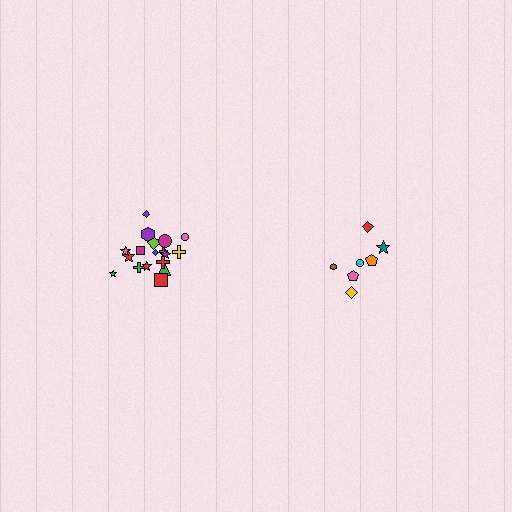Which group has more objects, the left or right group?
The left group.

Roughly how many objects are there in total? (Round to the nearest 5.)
Roughly 25 objects in total.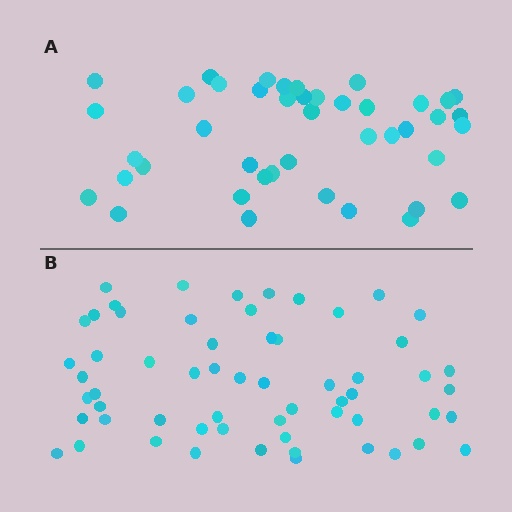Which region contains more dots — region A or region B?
Region B (the bottom region) has more dots.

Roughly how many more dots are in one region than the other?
Region B has approximately 15 more dots than region A.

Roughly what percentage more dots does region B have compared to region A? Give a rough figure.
About 40% more.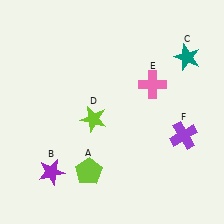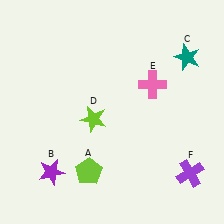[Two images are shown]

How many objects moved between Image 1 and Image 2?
1 object moved between the two images.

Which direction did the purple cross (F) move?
The purple cross (F) moved down.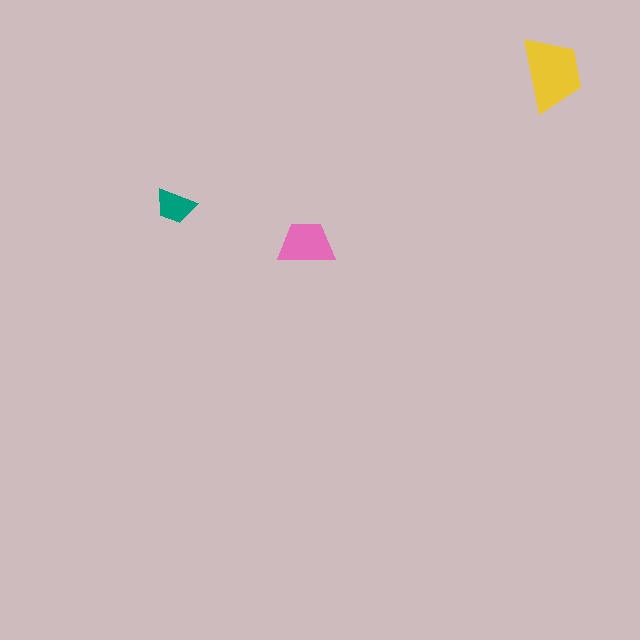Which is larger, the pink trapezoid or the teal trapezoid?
The pink one.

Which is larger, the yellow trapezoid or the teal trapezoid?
The yellow one.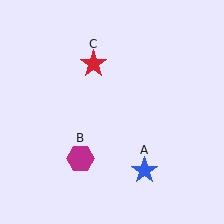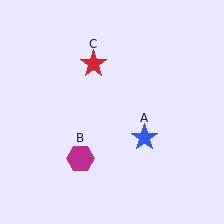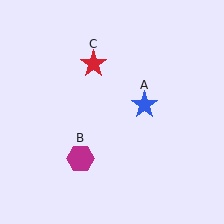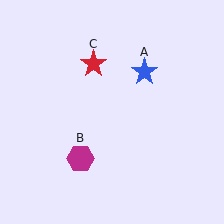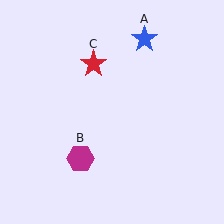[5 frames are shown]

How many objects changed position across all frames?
1 object changed position: blue star (object A).